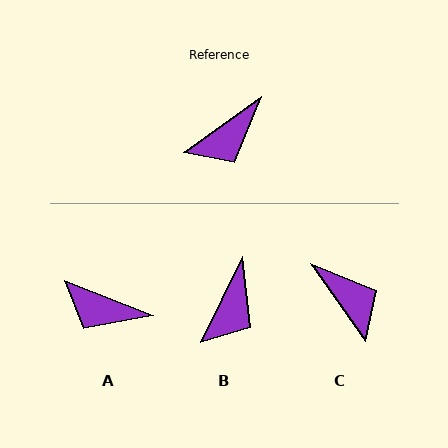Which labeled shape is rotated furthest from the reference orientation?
C, about 89 degrees away.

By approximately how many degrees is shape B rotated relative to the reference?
Approximately 29 degrees counter-clockwise.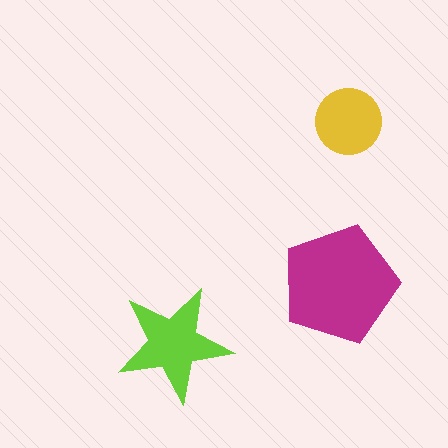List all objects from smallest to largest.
The yellow circle, the lime star, the magenta pentagon.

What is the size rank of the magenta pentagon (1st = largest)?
1st.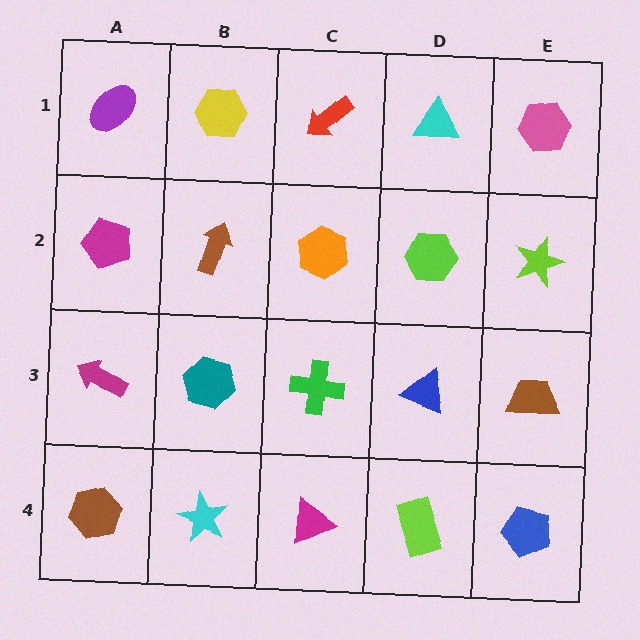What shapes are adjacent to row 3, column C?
An orange hexagon (row 2, column C), a magenta triangle (row 4, column C), a teal hexagon (row 3, column B), a blue triangle (row 3, column D).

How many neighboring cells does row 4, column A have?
2.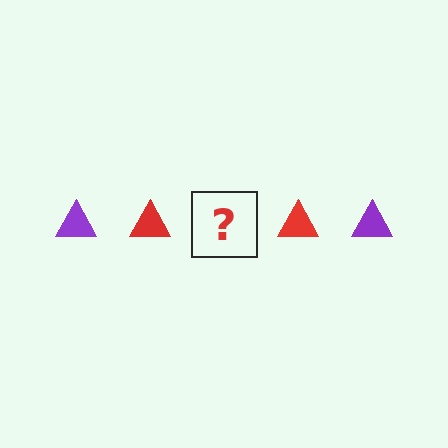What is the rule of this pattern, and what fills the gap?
The rule is that the pattern cycles through purple, red triangles. The gap should be filled with a purple triangle.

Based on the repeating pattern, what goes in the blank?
The blank should be a purple triangle.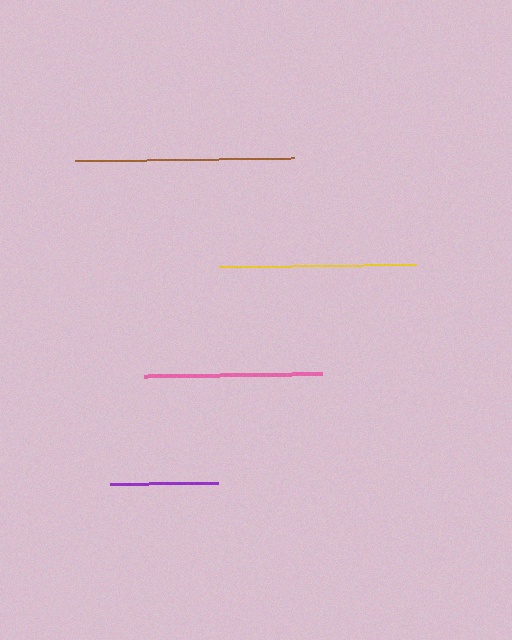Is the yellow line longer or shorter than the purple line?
The yellow line is longer than the purple line.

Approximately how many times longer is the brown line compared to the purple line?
The brown line is approximately 2.0 times the length of the purple line.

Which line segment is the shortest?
The purple line is the shortest at approximately 108 pixels.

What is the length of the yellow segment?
The yellow segment is approximately 197 pixels long.